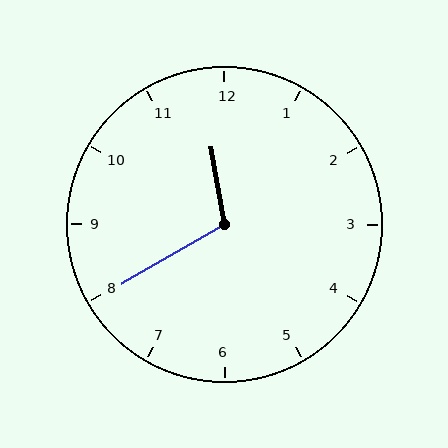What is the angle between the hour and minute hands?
Approximately 110 degrees.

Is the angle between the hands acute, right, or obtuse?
It is obtuse.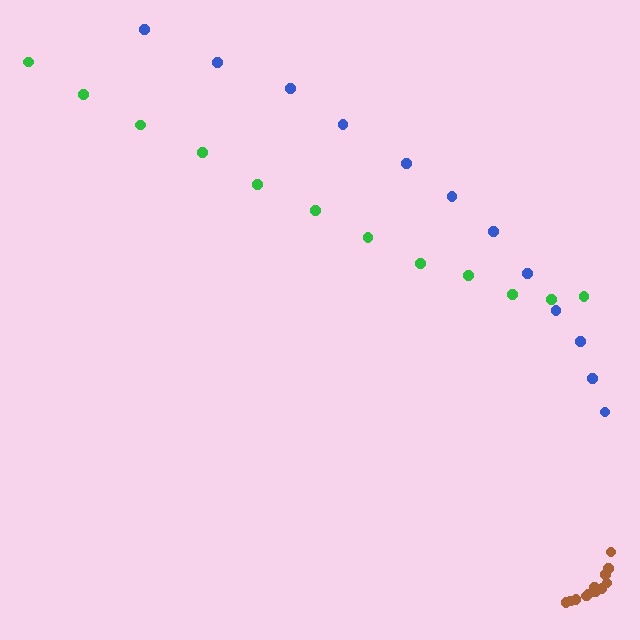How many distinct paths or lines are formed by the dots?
There are 3 distinct paths.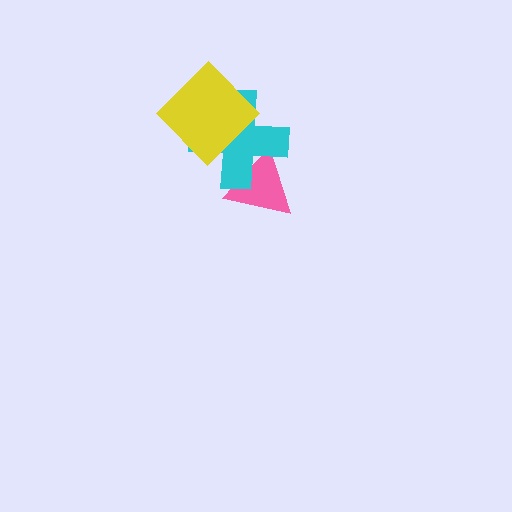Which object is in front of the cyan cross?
The yellow diamond is in front of the cyan cross.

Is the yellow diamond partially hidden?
No, no other shape covers it.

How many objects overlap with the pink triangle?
1 object overlaps with the pink triangle.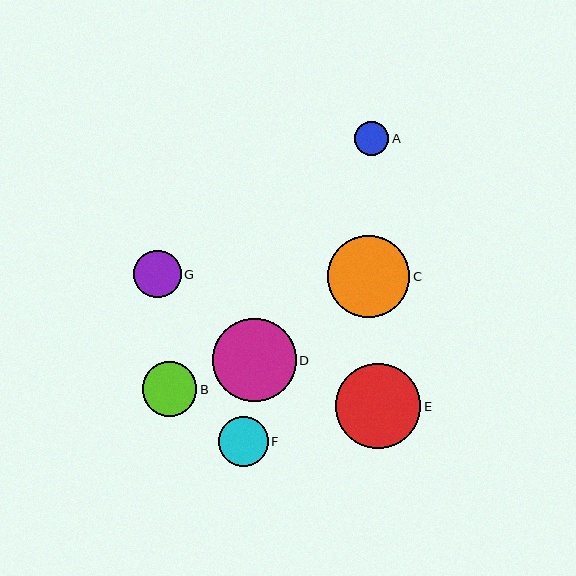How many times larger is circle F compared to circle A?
Circle F is approximately 1.5 times the size of circle A.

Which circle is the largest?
Circle E is the largest with a size of approximately 85 pixels.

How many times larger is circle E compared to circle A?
Circle E is approximately 2.5 times the size of circle A.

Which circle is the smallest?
Circle A is the smallest with a size of approximately 34 pixels.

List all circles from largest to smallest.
From largest to smallest: E, D, C, B, F, G, A.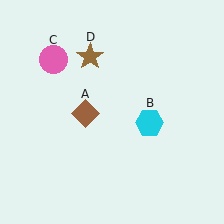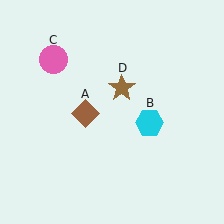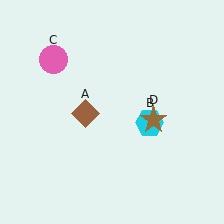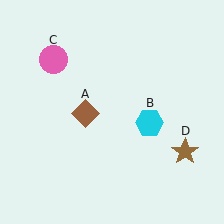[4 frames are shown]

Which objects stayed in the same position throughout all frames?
Brown diamond (object A) and cyan hexagon (object B) and pink circle (object C) remained stationary.